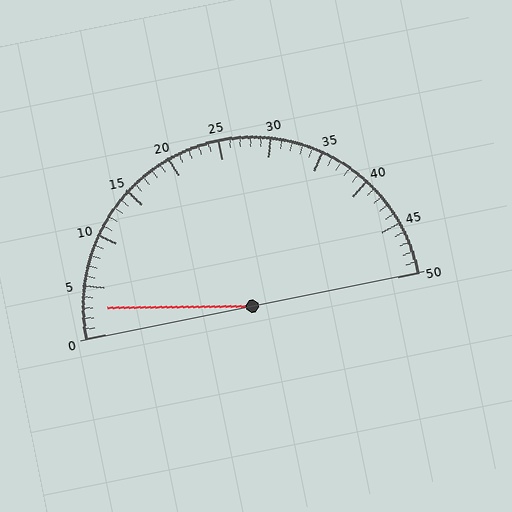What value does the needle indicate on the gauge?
The needle indicates approximately 3.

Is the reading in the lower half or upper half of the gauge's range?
The reading is in the lower half of the range (0 to 50).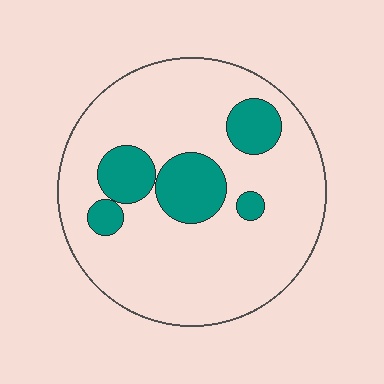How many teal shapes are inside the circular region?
5.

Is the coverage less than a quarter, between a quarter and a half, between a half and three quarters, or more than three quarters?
Less than a quarter.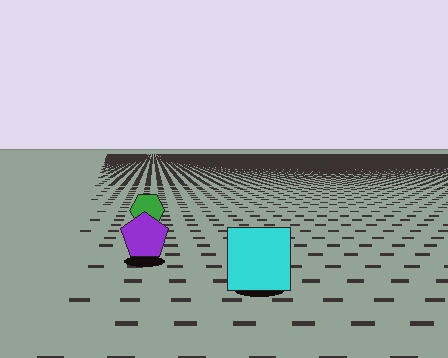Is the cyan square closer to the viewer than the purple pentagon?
Yes. The cyan square is closer — you can tell from the texture gradient: the ground texture is coarser near it.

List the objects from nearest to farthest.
From nearest to farthest: the cyan square, the purple pentagon, the green hexagon.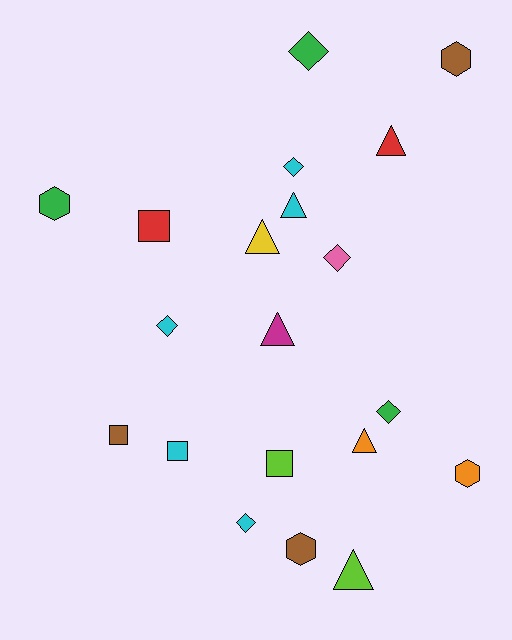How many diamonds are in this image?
There are 6 diamonds.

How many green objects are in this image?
There are 3 green objects.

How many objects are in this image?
There are 20 objects.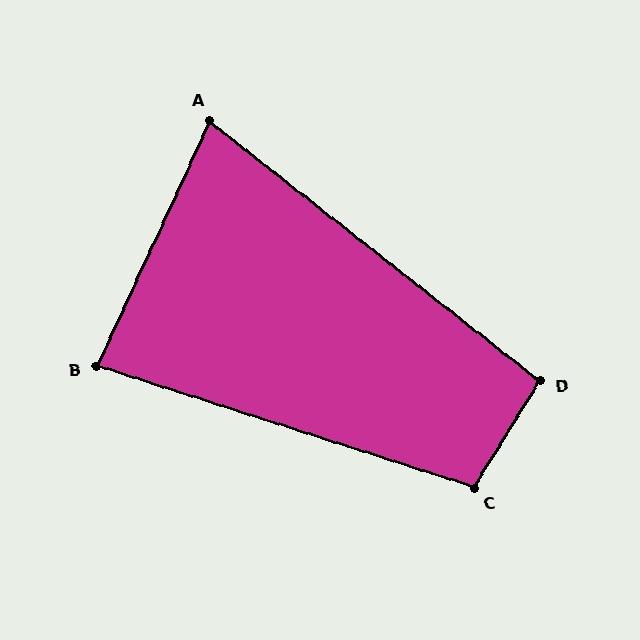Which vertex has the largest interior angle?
C, at approximately 103 degrees.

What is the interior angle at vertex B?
Approximately 83 degrees (acute).